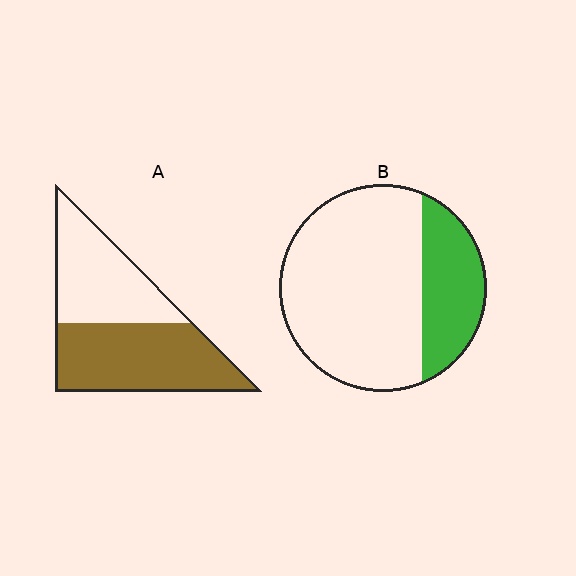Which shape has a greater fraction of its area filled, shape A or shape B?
Shape A.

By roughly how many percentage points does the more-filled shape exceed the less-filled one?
By roughly 30 percentage points (A over B).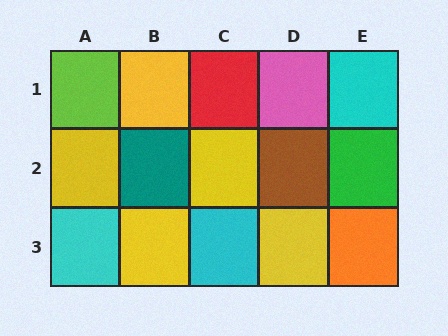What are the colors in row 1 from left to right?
Lime, yellow, red, pink, cyan.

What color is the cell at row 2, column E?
Green.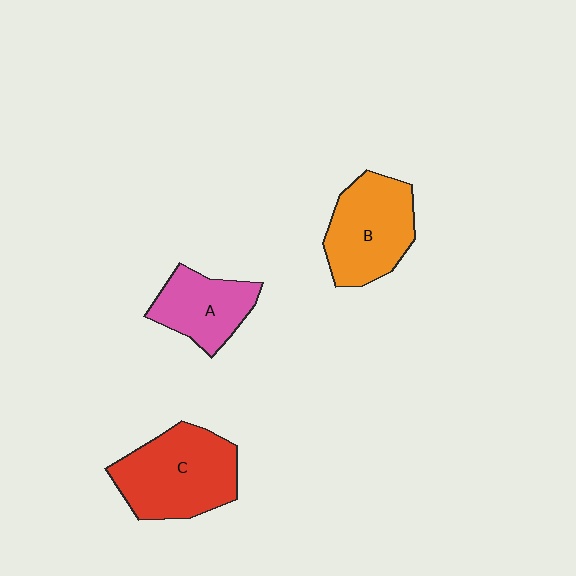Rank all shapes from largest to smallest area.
From largest to smallest: C (red), B (orange), A (pink).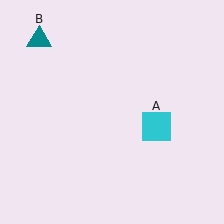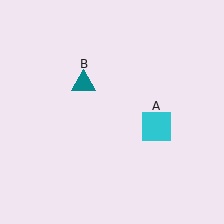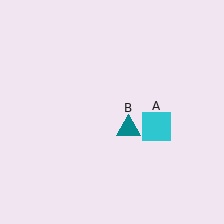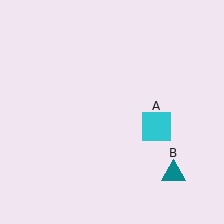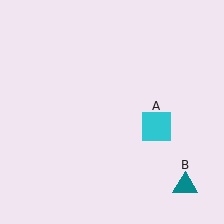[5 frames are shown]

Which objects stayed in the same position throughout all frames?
Cyan square (object A) remained stationary.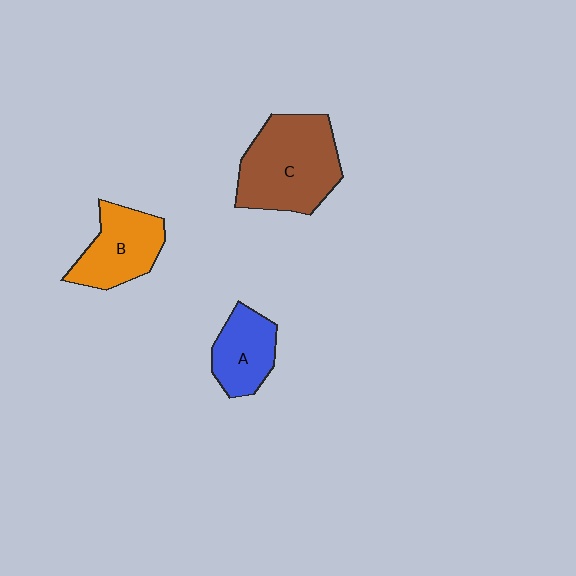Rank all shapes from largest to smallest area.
From largest to smallest: C (brown), B (orange), A (blue).